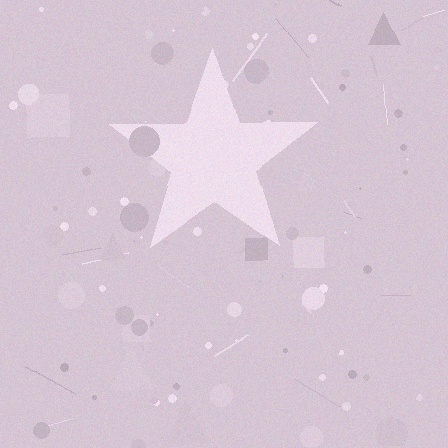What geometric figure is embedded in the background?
A star is embedded in the background.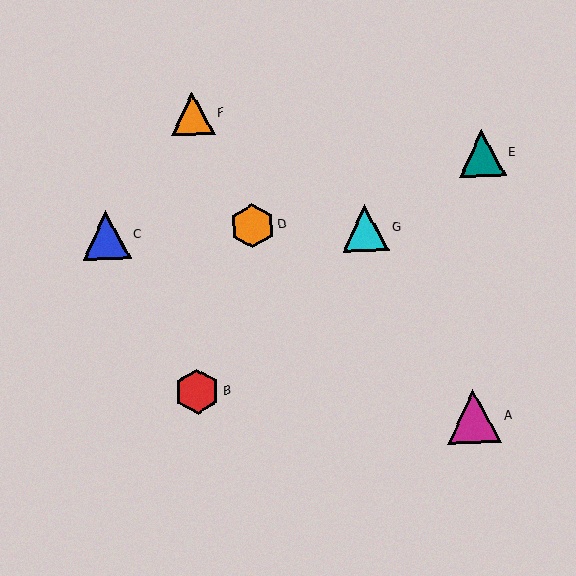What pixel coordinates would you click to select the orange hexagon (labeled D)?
Click at (252, 226) to select the orange hexagon D.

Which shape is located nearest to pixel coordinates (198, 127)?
The orange triangle (labeled F) at (193, 114) is nearest to that location.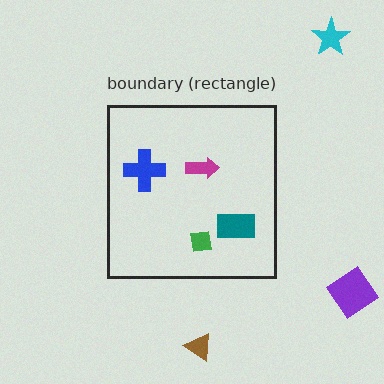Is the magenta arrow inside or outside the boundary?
Inside.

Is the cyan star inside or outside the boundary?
Outside.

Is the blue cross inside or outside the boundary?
Inside.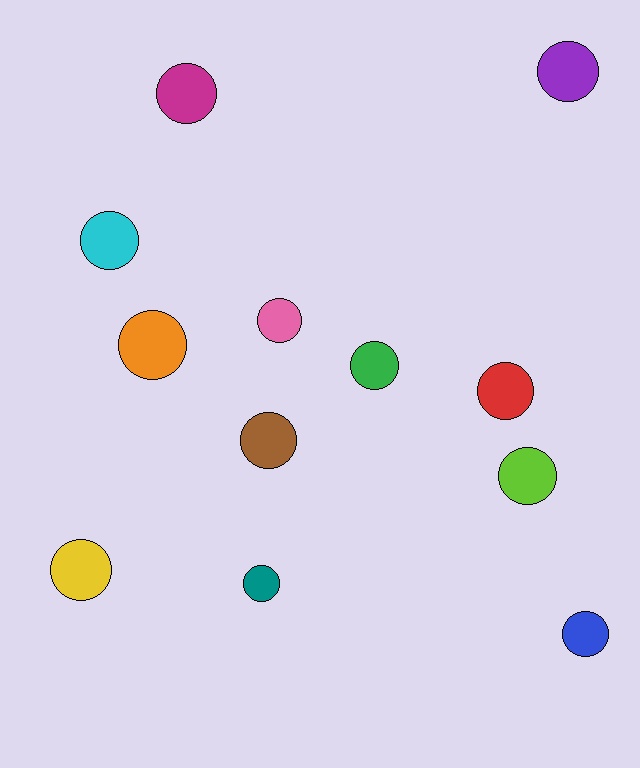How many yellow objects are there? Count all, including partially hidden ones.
There is 1 yellow object.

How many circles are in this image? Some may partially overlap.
There are 12 circles.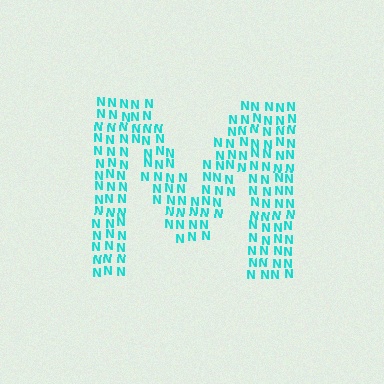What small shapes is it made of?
It is made of small letter N's.